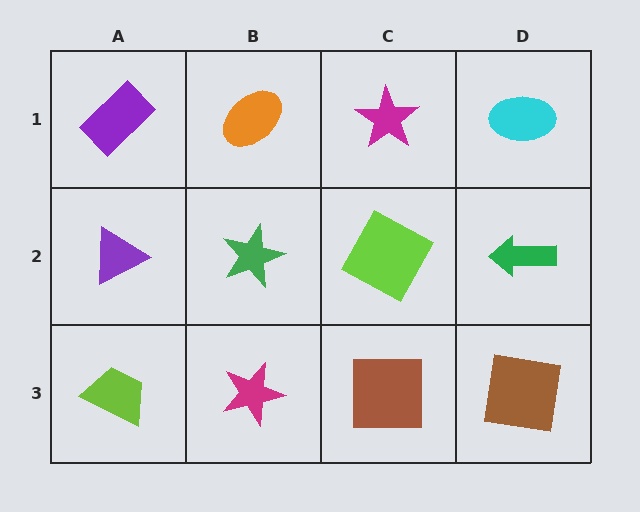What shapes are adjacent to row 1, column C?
A lime square (row 2, column C), an orange ellipse (row 1, column B), a cyan ellipse (row 1, column D).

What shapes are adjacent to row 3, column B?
A green star (row 2, column B), a lime trapezoid (row 3, column A), a brown square (row 3, column C).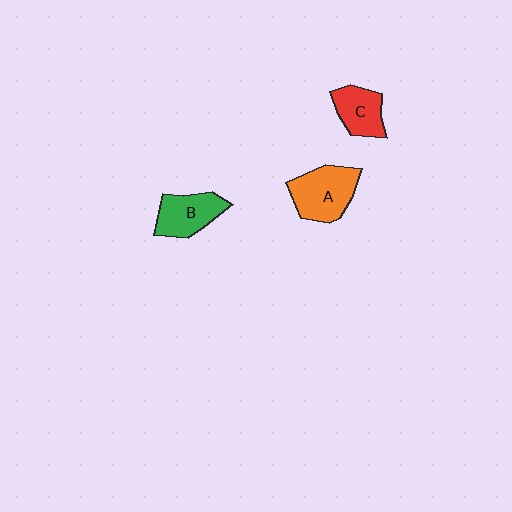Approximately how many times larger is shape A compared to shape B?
Approximately 1.2 times.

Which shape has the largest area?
Shape A (orange).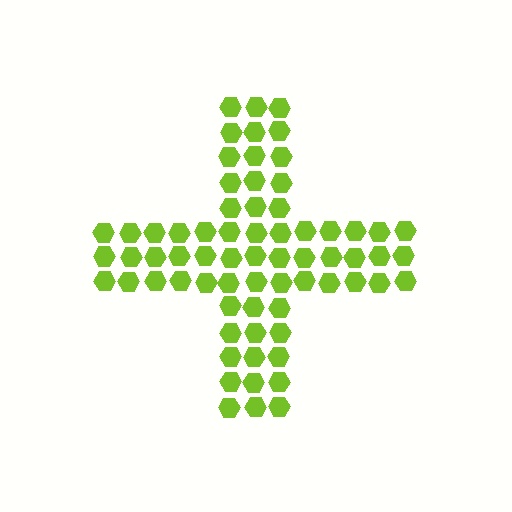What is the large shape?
The large shape is a cross.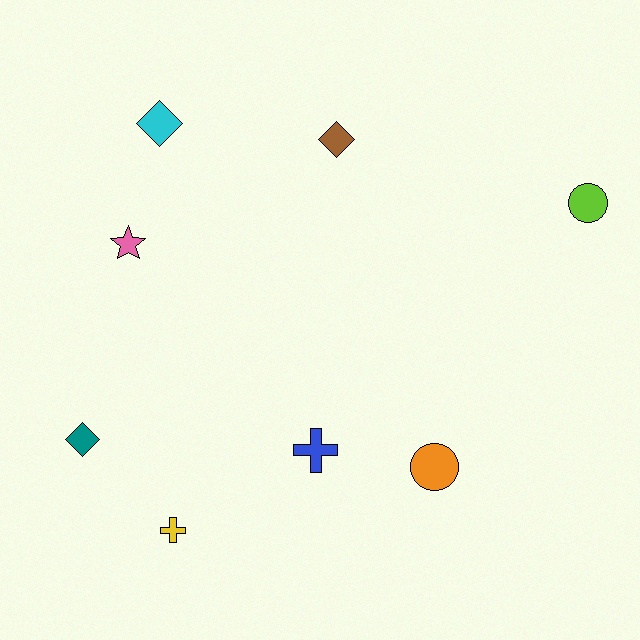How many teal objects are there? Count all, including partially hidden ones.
There is 1 teal object.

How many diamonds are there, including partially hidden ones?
There are 3 diamonds.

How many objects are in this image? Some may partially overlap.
There are 8 objects.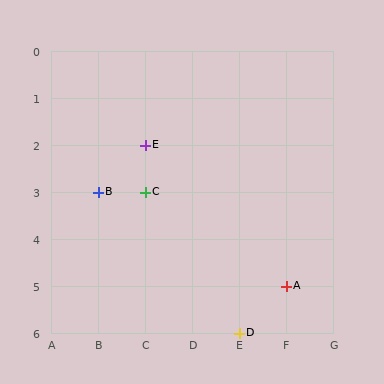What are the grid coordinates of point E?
Point E is at grid coordinates (C, 2).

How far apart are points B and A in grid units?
Points B and A are 4 columns and 2 rows apart (about 4.5 grid units diagonally).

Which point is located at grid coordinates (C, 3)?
Point C is at (C, 3).